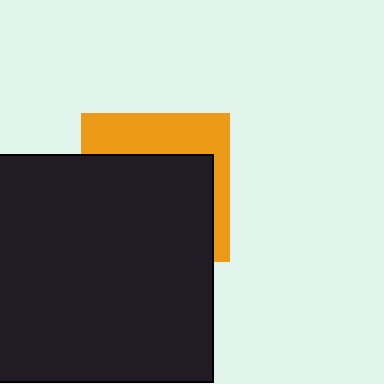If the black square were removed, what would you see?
You would see the complete orange square.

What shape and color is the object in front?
The object in front is a black square.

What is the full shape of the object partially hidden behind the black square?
The partially hidden object is an orange square.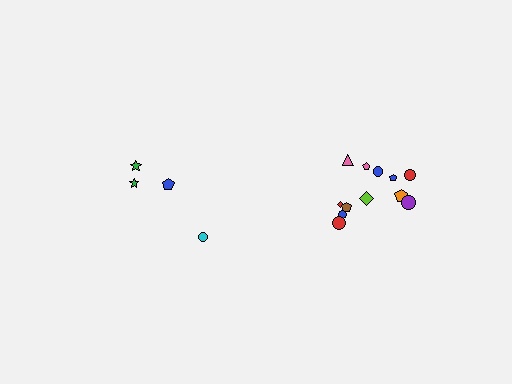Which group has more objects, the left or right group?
The right group.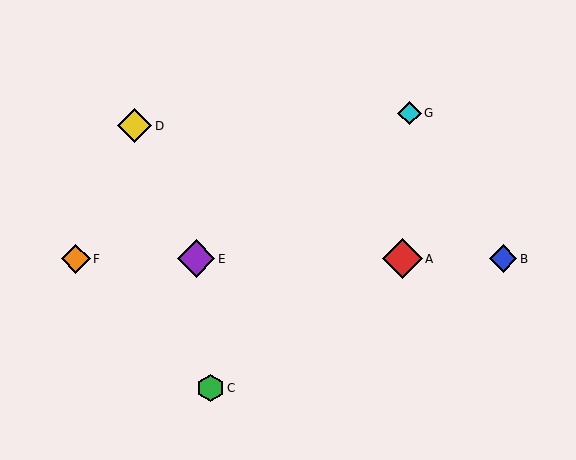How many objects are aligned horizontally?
4 objects (A, B, E, F) are aligned horizontally.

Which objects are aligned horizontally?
Objects A, B, E, F are aligned horizontally.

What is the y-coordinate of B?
Object B is at y≈259.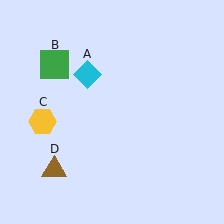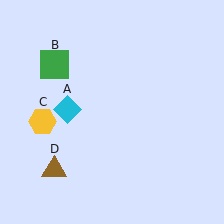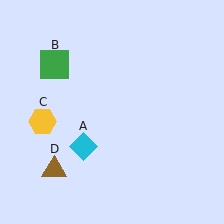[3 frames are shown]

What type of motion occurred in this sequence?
The cyan diamond (object A) rotated counterclockwise around the center of the scene.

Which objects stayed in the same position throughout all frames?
Green square (object B) and yellow hexagon (object C) and brown triangle (object D) remained stationary.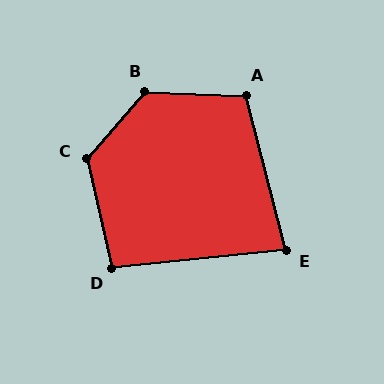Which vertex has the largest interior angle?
B, at approximately 129 degrees.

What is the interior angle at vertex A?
Approximately 107 degrees (obtuse).